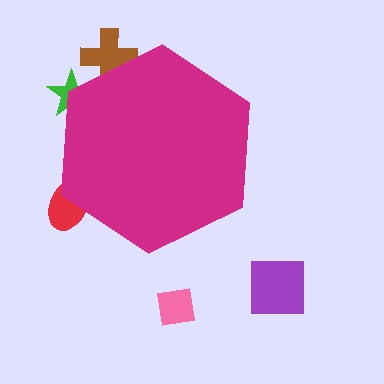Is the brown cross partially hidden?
Yes, the brown cross is partially hidden behind the magenta hexagon.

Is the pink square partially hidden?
No, the pink square is fully visible.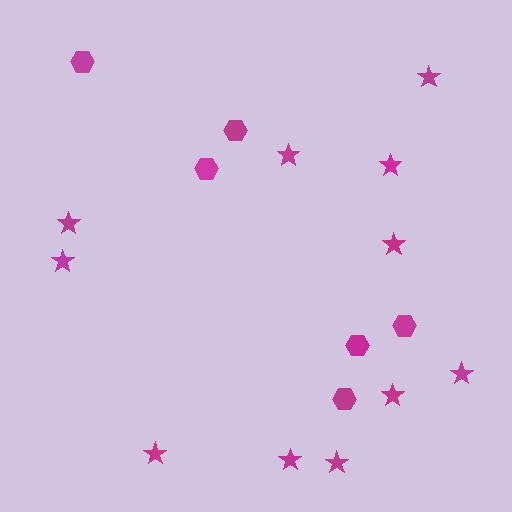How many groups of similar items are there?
There are 2 groups: one group of hexagons (6) and one group of stars (11).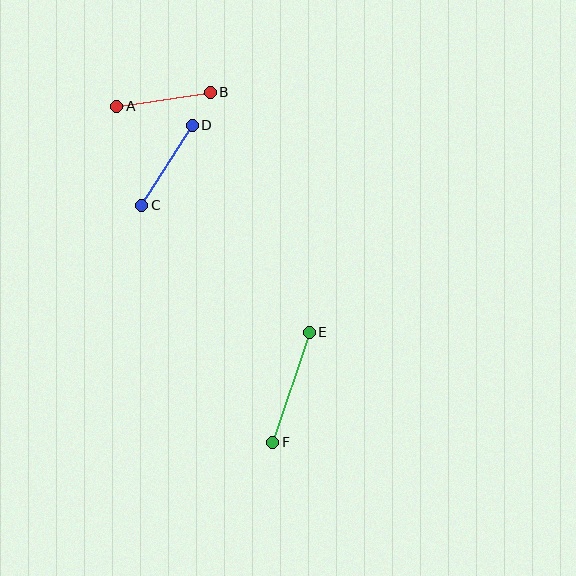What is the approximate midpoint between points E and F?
The midpoint is at approximately (291, 387) pixels.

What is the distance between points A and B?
The distance is approximately 95 pixels.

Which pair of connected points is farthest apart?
Points E and F are farthest apart.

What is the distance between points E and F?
The distance is approximately 116 pixels.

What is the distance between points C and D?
The distance is approximately 95 pixels.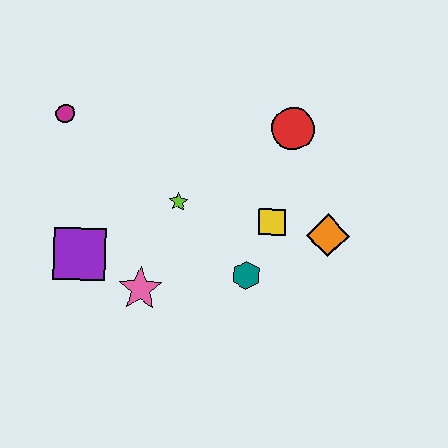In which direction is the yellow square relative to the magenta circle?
The yellow square is to the right of the magenta circle.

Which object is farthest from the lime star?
The orange diamond is farthest from the lime star.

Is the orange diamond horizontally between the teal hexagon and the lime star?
No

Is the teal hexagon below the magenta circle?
Yes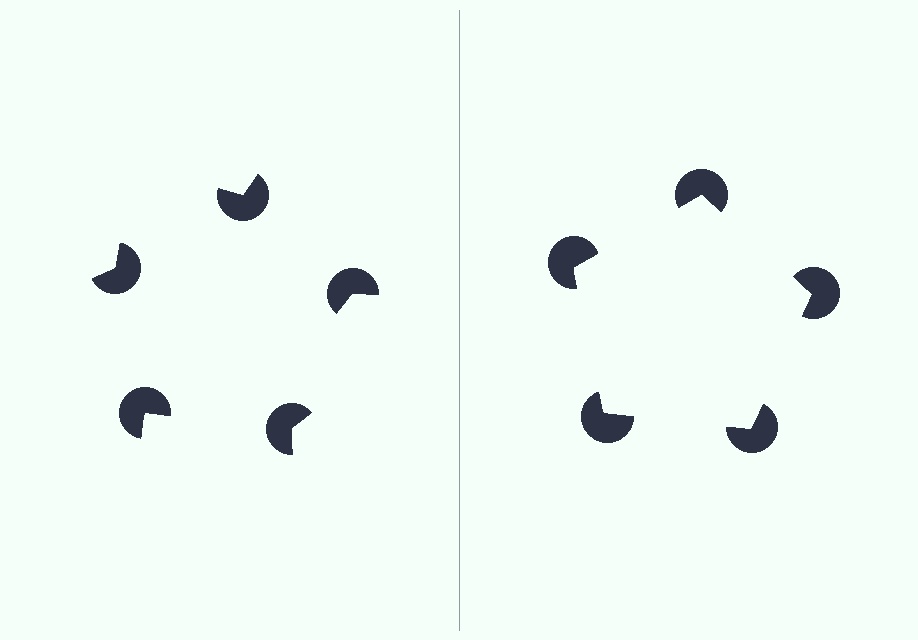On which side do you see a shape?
An illusory pentagon appears on the right side. On the left side the wedge cuts are rotated, so no coherent shape forms.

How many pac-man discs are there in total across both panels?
10 — 5 on each side.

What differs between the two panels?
The pac-man discs are positioned identically on both sides; only the wedge orientations differ. On the right they align to a pentagon; on the left they are misaligned.